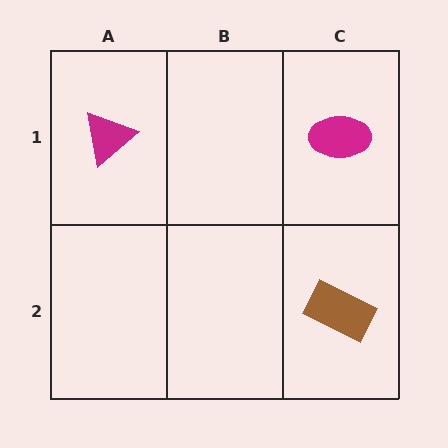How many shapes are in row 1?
2 shapes.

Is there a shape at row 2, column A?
No, that cell is empty.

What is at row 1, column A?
A magenta triangle.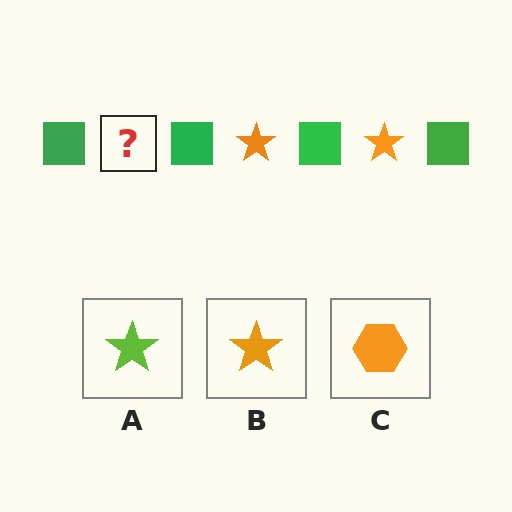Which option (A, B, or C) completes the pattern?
B.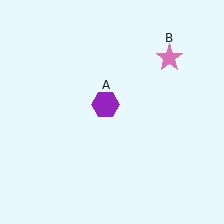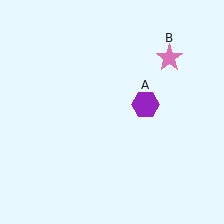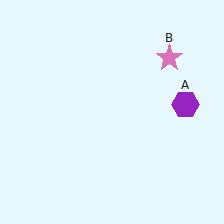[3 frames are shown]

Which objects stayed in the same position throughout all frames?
Pink star (object B) remained stationary.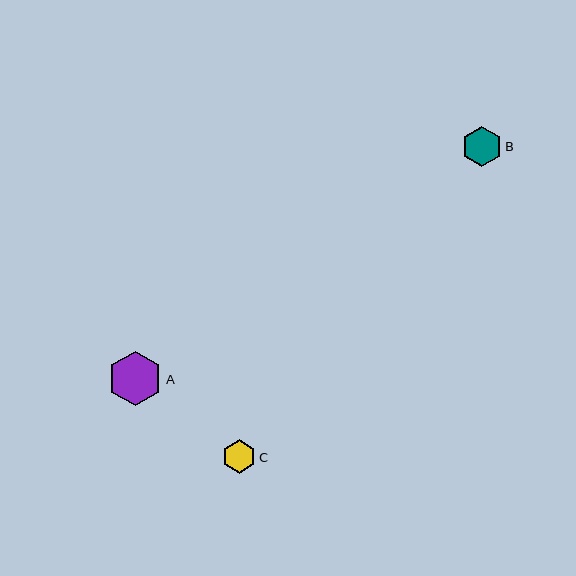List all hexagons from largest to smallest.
From largest to smallest: A, B, C.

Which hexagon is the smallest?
Hexagon C is the smallest with a size of approximately 34 pixels.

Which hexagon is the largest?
Hexagon A is the largest with a size of approximately 55 pixels.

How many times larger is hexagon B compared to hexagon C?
Hexagon B is approximately 1.2 times the size of hexagon C.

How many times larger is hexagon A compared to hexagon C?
Hexagon A is approximately 1.6 times the size of hexagon C.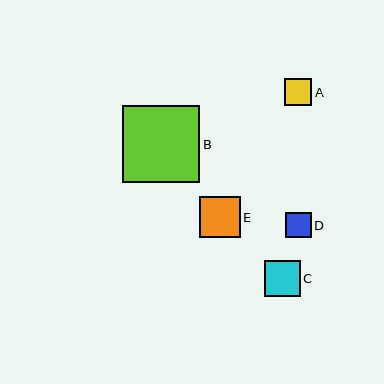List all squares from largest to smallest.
From largest to smallest: B, E, C, A, D.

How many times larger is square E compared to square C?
Square E is approximately 1.1 times the size of square C.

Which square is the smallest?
Square D is the smallest with a size of approximately 25 pixels.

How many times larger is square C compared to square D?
Square C is approximately 1.4 times the size of square D.